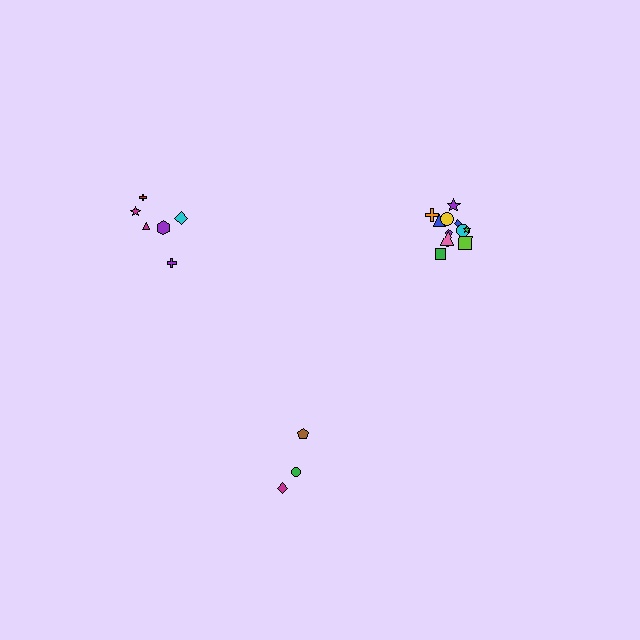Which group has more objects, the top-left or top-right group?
The top-right group.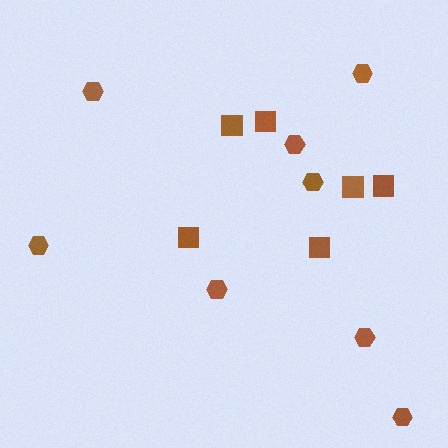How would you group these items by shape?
There are 2 groups: one group of hexagons (8) and one group of squares (6).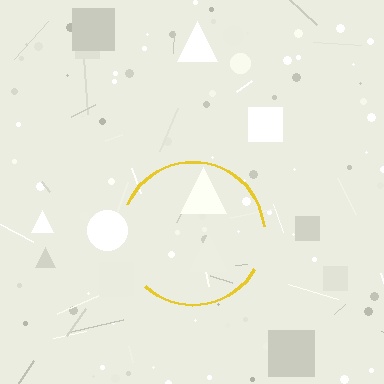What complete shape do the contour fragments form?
The contour fragments form a circle.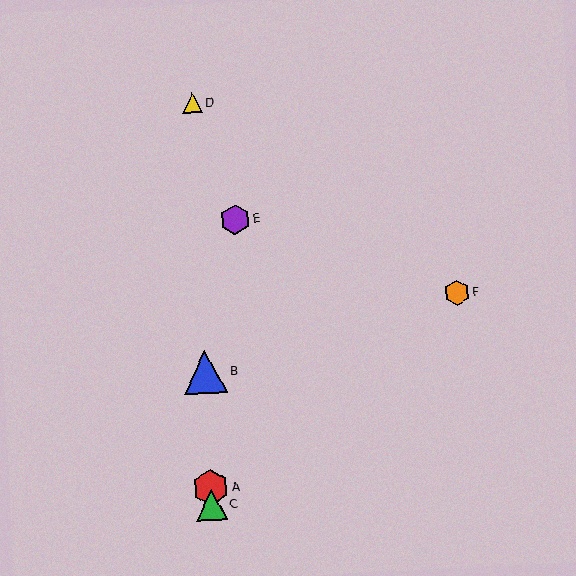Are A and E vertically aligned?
No, A is at x≈211 and E is at x≈235.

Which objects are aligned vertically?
Objects A, B, C, D are aligned vertically.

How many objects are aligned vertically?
4 objects (A, B, C, D) are aligned vertically.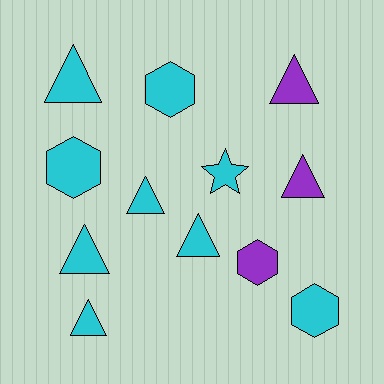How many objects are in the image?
There are 12 objects.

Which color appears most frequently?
Cyan, with 9 objects.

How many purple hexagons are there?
There is 1 purple hexagon.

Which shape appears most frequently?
Triangle, with 7 objects.